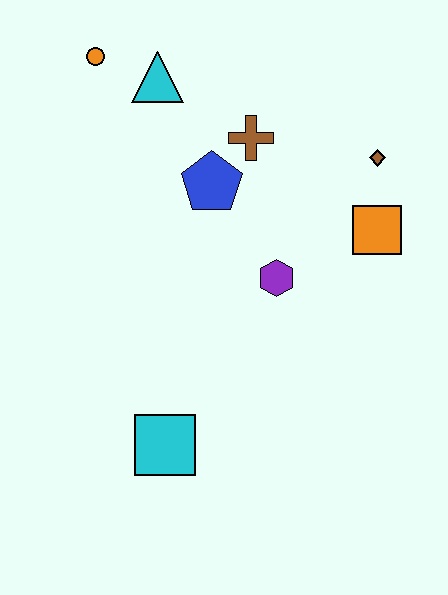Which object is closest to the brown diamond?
The orange square is closest to the brown diamond.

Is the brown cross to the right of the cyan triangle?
Yes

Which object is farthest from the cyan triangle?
The cyan square is farthest from the cyan triangle.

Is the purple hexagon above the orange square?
No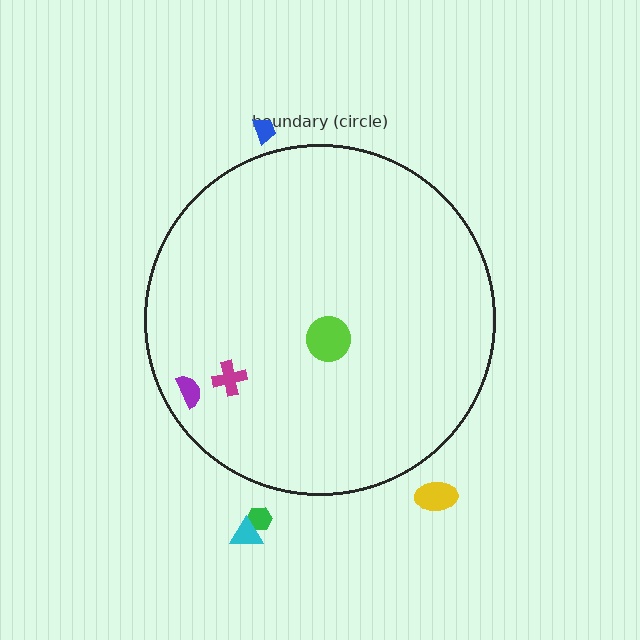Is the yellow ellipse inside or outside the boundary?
Outside.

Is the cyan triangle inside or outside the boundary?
Outside.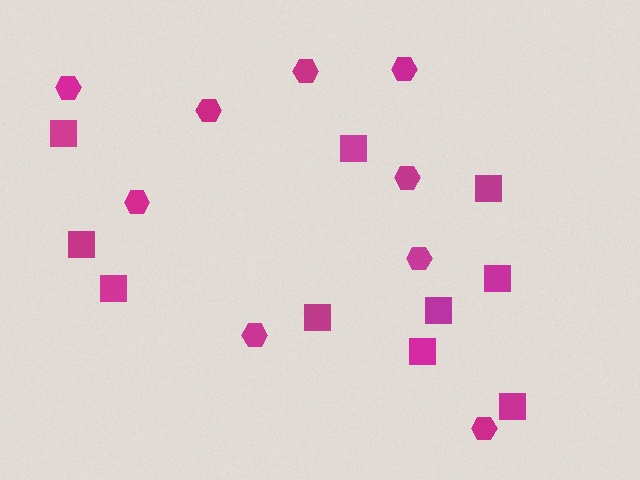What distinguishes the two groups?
There are 2 groups: one group of hexagons (9) and one group of squares (10).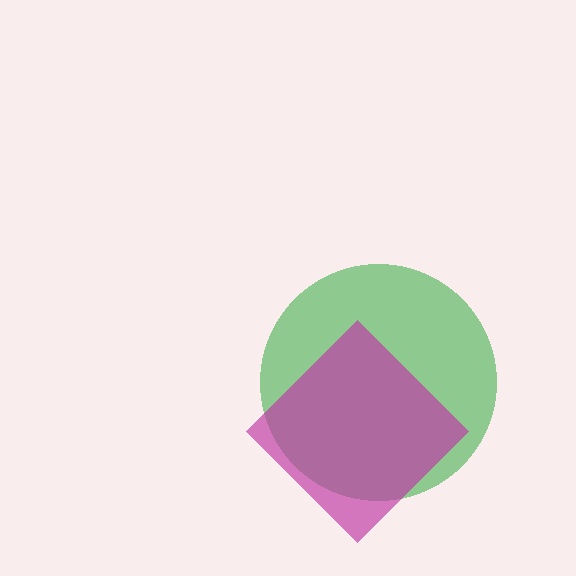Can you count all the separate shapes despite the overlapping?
Yes, there are 2 separate shapes.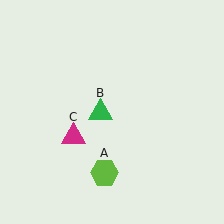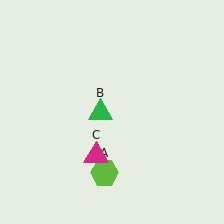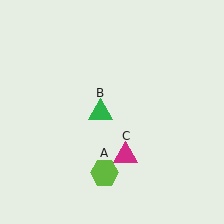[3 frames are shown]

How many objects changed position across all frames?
1 object changed position: magenta triangle (object C).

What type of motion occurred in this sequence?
The magenta triangle (object C) rotated counterclockwise around the center of the scene.